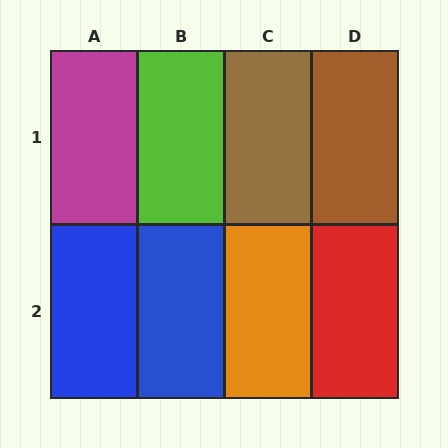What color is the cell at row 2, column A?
Blue.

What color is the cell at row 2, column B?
Blue.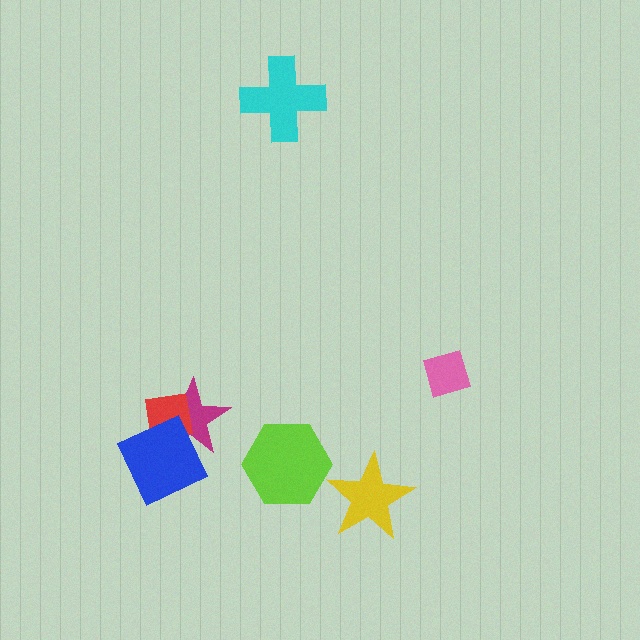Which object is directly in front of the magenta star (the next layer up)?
The red square is directly in front of the magenta star.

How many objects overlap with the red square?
2 objects overlap with the red square.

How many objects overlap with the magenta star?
2 objects overlap with the magenta star.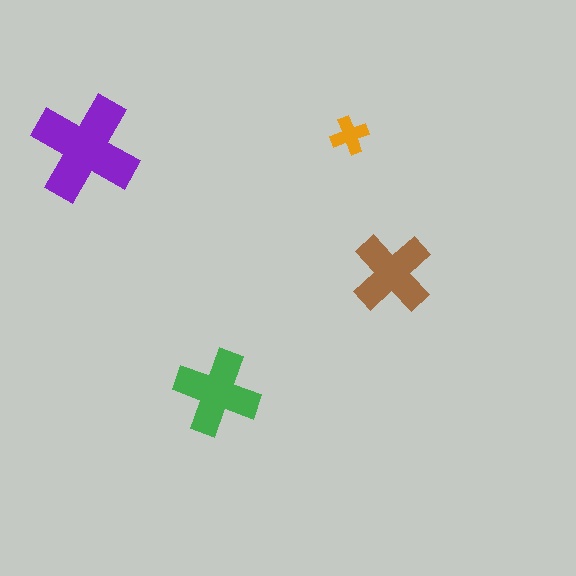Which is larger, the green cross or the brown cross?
The green one.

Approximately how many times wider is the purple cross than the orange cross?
About 3 times wider.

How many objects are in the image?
There are 4 objects in the image.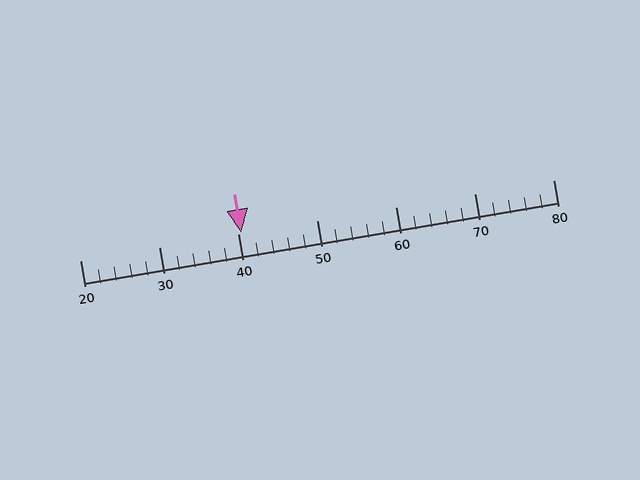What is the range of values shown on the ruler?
The ruler shows values from 20 to 80.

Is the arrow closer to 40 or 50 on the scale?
The arrow is closer to 40.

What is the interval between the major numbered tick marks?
The major tick marks are spaced 10 units apart.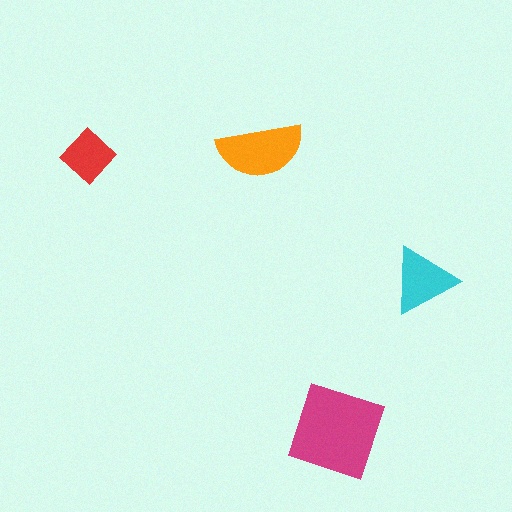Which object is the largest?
The magenta square.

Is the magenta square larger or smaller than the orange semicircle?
Larger.